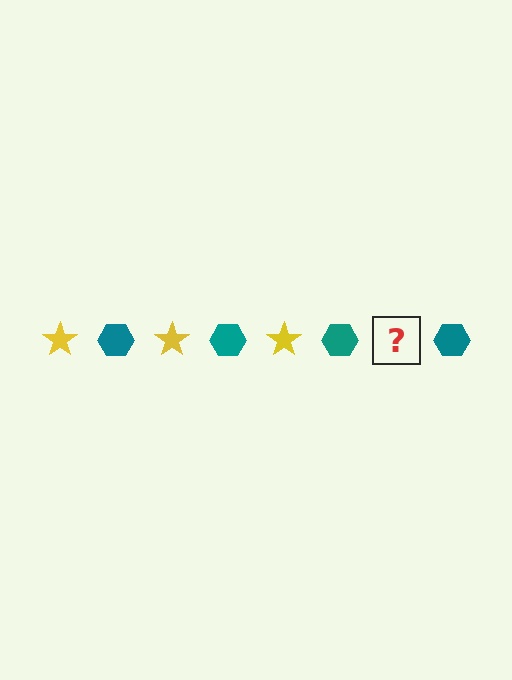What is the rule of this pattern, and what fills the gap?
The rule is that the pattern alternates between yellow star and teal hexagon. The gap should be filled with a yellow star.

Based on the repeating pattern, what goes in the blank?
The blank should be a yellow star.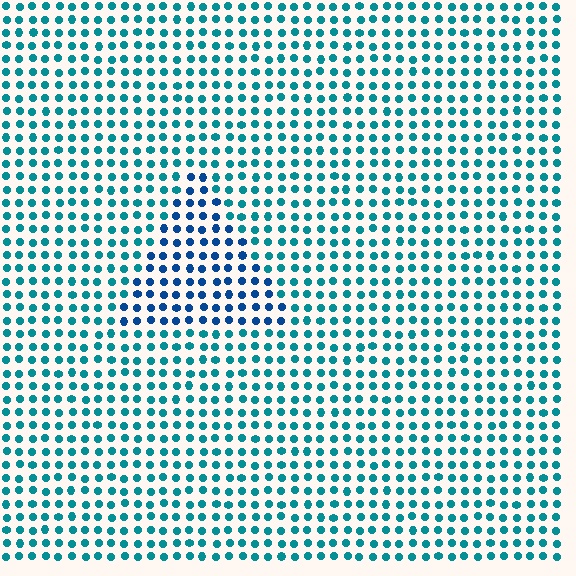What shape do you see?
I see a triangle.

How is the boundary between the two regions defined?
The boundary is defined purely by a slight shift in hue (about 31 degrees). Spacing, size, and orientation are identical on both sides.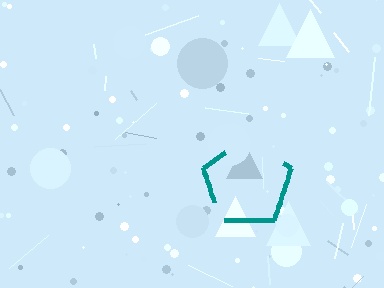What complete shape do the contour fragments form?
The contour fragments form a pentagon.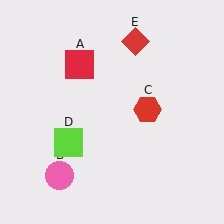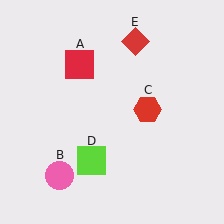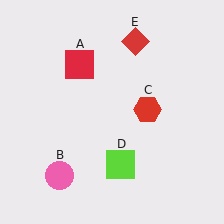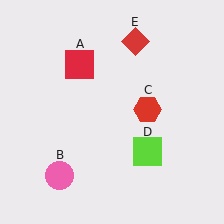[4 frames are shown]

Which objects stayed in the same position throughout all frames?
Red square (object A) and pink circle (object B) and red hexagon (object C) and red diamond (object E) remained stationary.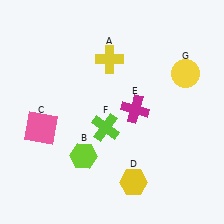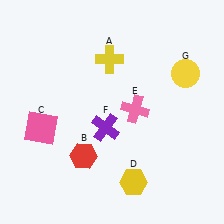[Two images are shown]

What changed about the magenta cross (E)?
In Image 1, E is magenta. In Image 2, it changed to pink.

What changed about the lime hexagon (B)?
In Image 1, B is lime. In Image 2, it changed to red.